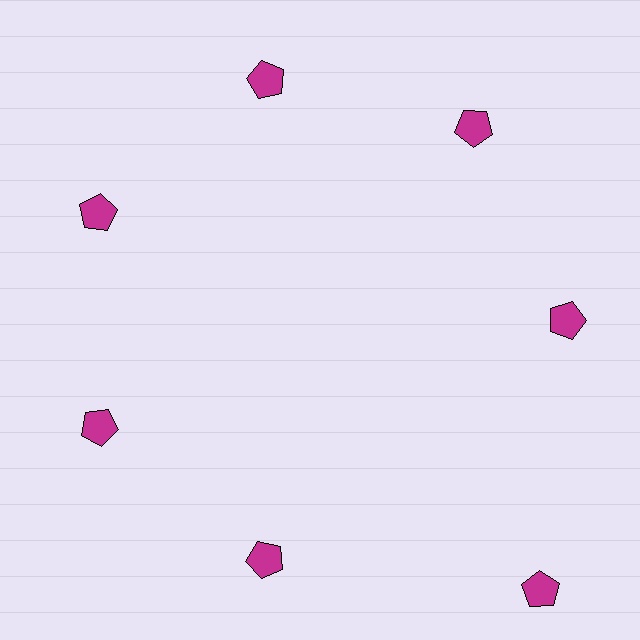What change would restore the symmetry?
The symmetry would be restored by moving it inward, back onto the ring so that all 7 pentagons sit at equal angles and equal distance from the center.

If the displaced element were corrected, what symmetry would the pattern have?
It would have 7-fold rotational symmetry — the pattern would map onto itself every 51 degrees.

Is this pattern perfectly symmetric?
No. The 7 magenta pentagons are arranged in a ring, but one element near the 5 o'clock position is pushed outward from the center, breaking the 7-fold rotational symmetry.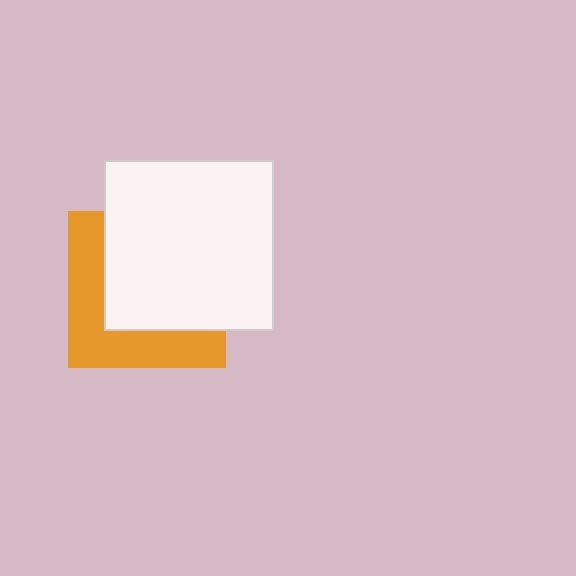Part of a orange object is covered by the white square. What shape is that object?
It is a square.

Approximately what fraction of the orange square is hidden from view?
Roughly 59% of the orange square is hidden behind the white square.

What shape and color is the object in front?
The object in front is a white square.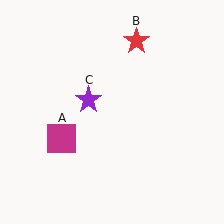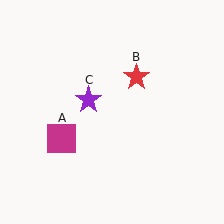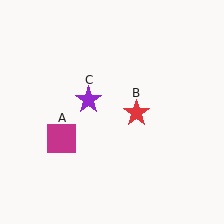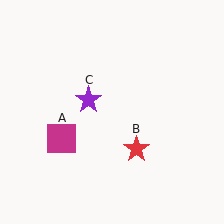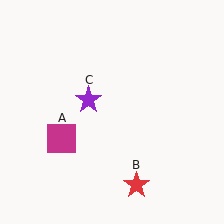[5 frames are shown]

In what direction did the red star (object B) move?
The red star (object B) moved down.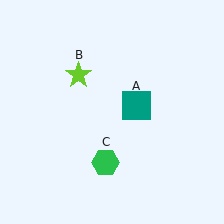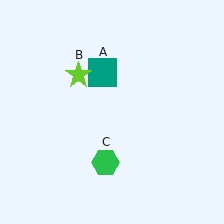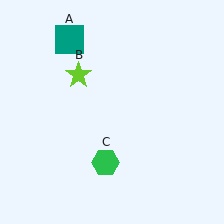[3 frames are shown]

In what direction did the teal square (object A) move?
The teal square (object A) moved up and to the left.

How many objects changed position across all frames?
1 object changed position: teal square (object A).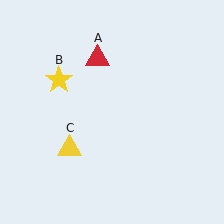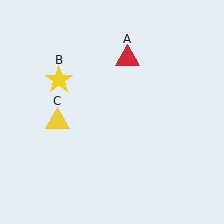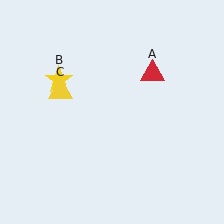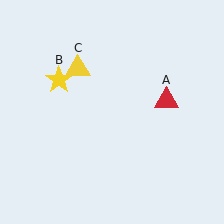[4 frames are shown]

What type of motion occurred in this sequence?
The red triangle (object A), yellow triangle (object C) rotated clockwise around the center of the scene.